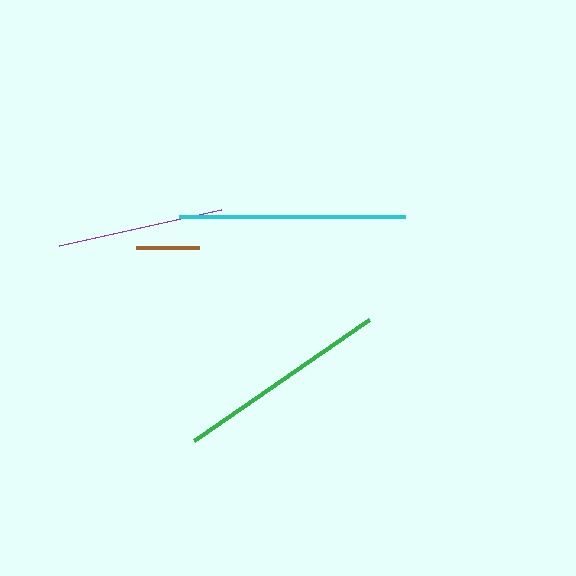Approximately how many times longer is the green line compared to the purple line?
The green line is approximately 1.3 times the length of the purple line.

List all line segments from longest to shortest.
From longest to shortest: cyan, green, purple, brown.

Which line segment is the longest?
The cyan line is the longest at approximately 226 pixels.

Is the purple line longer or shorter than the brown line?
The purple line is longer than the brown line.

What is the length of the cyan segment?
The cyan segment is approximately 226 pixels long.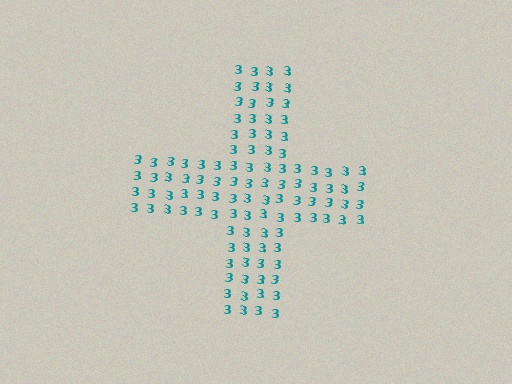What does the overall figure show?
The overall figure shows a cross.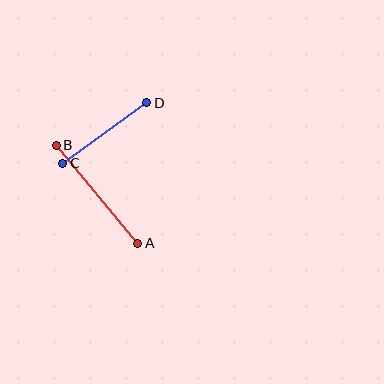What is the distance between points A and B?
The distance is approximately 127 pixels.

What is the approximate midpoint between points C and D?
The midpoint is at approximately (105, 133) pixels.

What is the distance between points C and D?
The distance is approximately 104 pixels.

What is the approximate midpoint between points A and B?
The midpoint is at approximately (97, 194) pixels.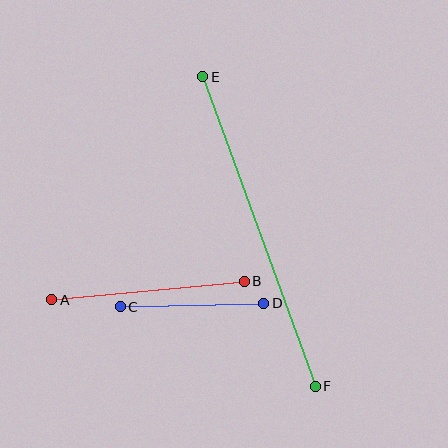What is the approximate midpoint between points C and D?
The midpoint is at approximately (192, 305) pixels.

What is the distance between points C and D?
The distance is approximately 143 pixels.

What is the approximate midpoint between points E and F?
The midpoint is at approximately (259, 231) pixels.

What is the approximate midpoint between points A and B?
The midpoint is at approximately (148, 290) pixels.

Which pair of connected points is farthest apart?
Points E and F are farthest apart.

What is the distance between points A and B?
The distance is approximately 193 pixels.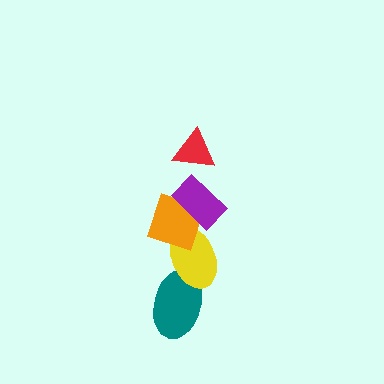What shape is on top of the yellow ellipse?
The orange diamond is on top of the yellow ellipse.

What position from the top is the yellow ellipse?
The yellow ellipse is 4th from the top.